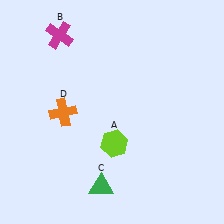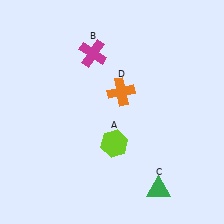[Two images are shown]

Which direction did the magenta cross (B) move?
The magenta cross (B) moved right.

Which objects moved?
The objects that moved are: the magenta cross (B), the green triangle (C), the orange cross (D).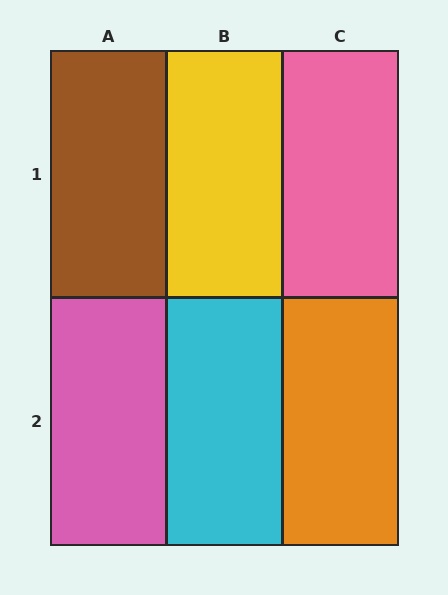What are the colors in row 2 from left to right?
Pink, cyan, orange.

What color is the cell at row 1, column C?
Pink.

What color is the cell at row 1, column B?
Yellow.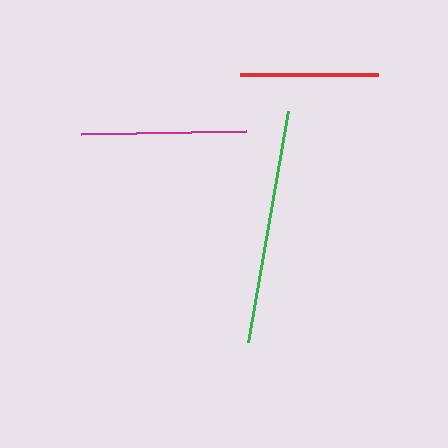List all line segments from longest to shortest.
From longest to shortest: green, magenta, red.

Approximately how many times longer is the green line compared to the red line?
The green line is approximately 1.7 times the length of the red line.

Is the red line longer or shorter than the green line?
The green line is longer than the red line.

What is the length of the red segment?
The red segment is approximately 138 pixels long.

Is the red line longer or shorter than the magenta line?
The magenta line is longer than the red line.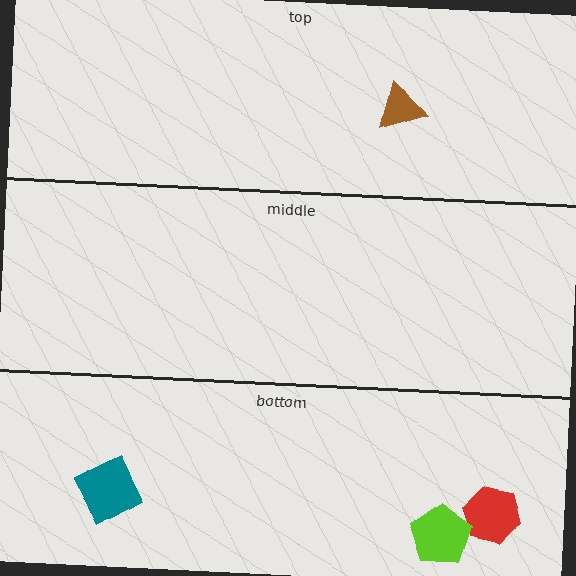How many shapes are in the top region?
1.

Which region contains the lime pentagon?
The bottom region.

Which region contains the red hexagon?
The bottom region.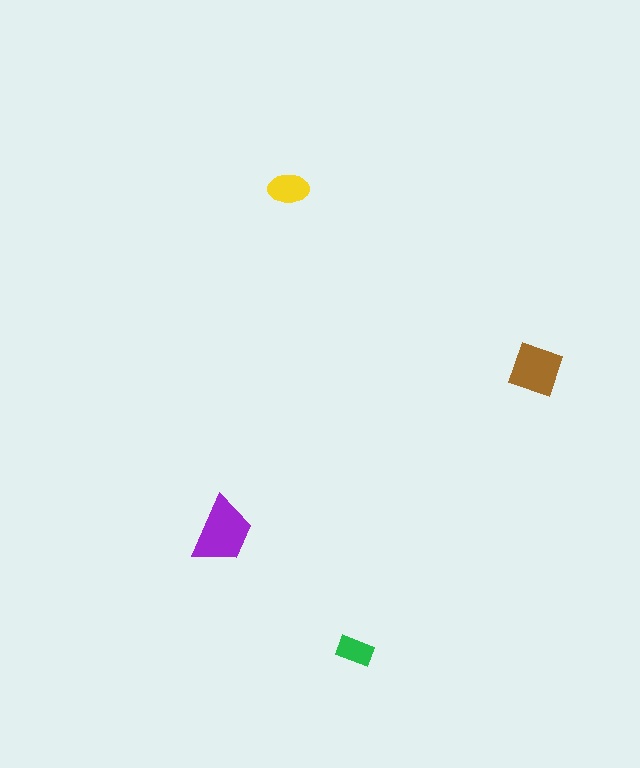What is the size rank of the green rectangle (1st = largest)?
4th.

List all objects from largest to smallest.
The purple trapezoid, the brown diamond, the yellow ellipse, the green rectangle.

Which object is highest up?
The yellow ellipse is topmost.